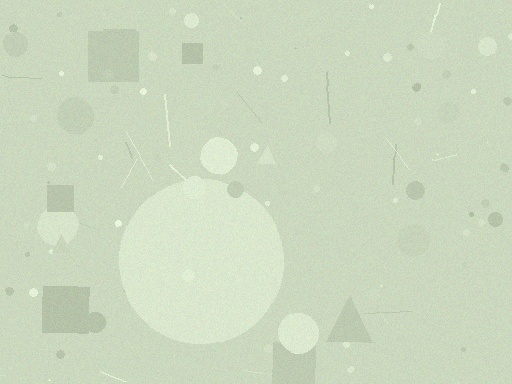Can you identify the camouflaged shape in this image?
The camouflaged shape is a circle.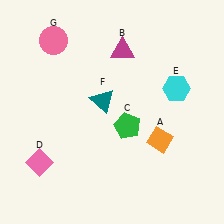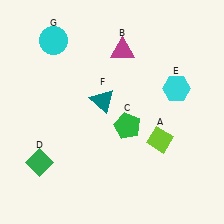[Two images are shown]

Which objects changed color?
A changed from orange to lime. D changed from pink to green. G changed from pink to cyan.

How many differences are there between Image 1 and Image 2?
There are 3 differences between the two images.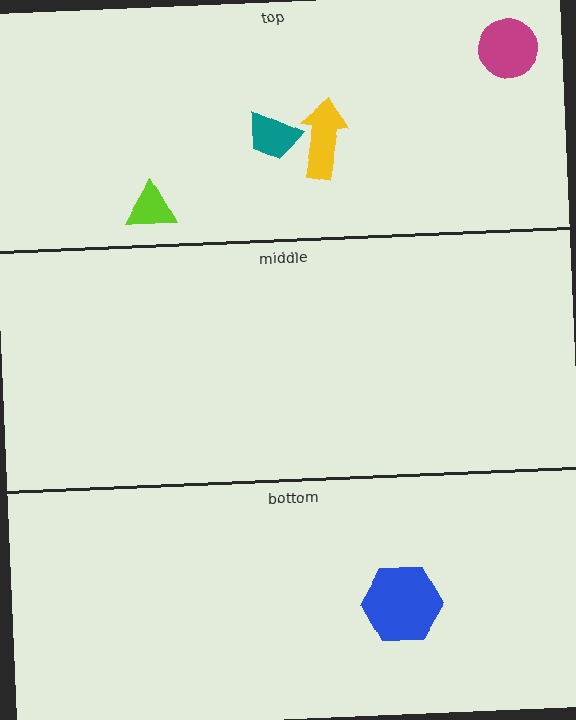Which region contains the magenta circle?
The top region.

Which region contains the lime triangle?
The top region.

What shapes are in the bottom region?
The blue hexagon.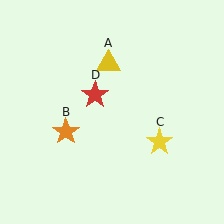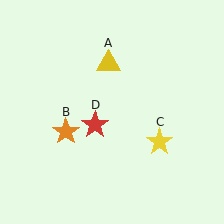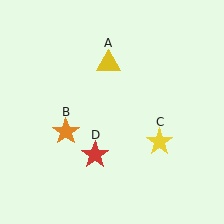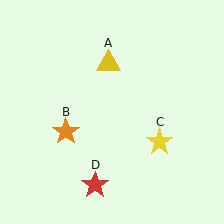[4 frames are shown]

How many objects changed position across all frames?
1 object changed position: red star (object D).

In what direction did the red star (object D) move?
The red star (object D) moved down.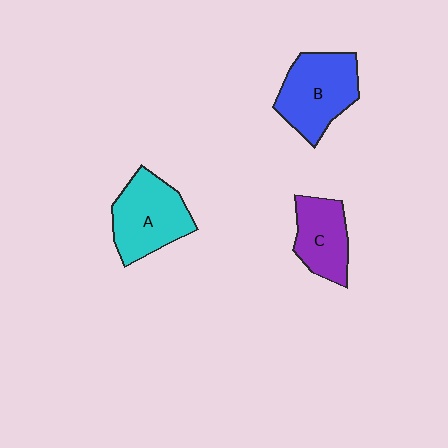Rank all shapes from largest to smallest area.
From largest to smallest: B (blue), A (cyan), C (purple).